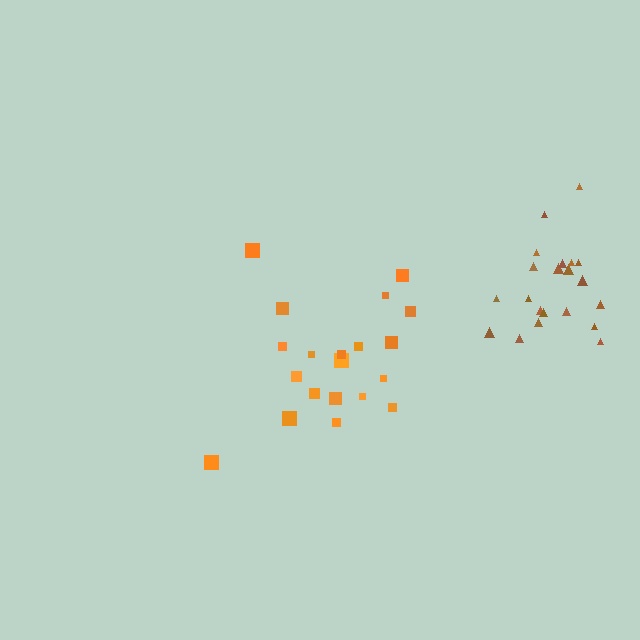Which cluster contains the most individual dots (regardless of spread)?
Brown (21).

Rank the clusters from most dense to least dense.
brown, orange.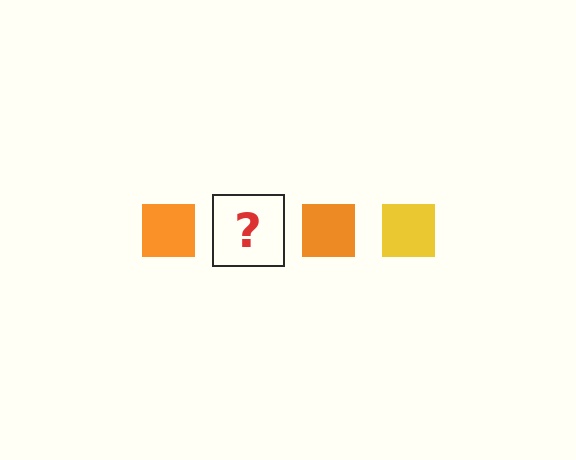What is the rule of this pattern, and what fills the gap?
The rule is that the pattern cycles through orange, yellow squares. The gap should be filled with a yellow square.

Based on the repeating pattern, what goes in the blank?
The blank should be a yellow square.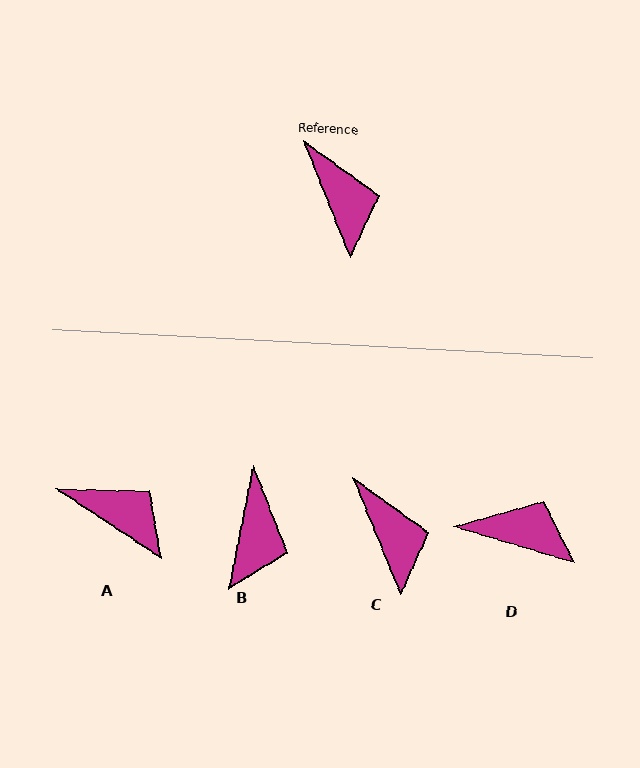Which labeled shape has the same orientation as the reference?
C.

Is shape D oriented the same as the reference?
No, it is off by about 52 degrees.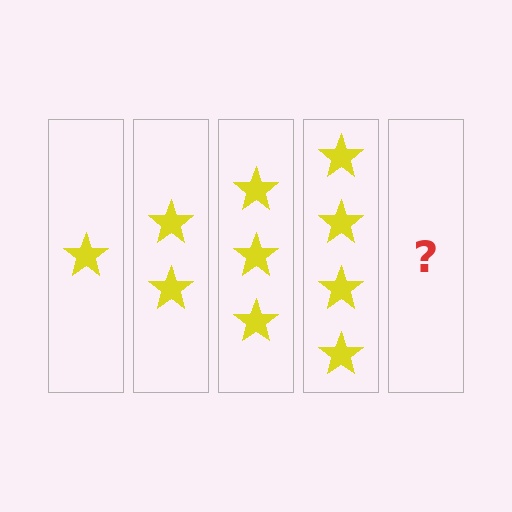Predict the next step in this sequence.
The next step is 5 stars.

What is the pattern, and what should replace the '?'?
The pattern is that each step adds one more star. The '?' should be 5 stars.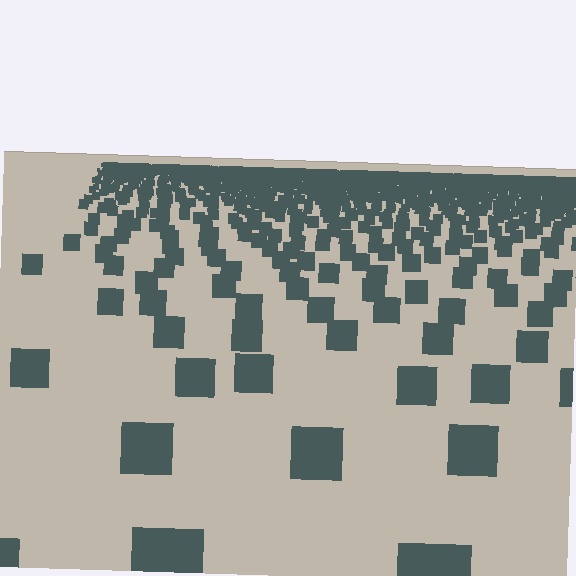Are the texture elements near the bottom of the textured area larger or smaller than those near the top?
Larger. Near the bottom, elements are closer to the viewer and appear at a bigger on-screen size.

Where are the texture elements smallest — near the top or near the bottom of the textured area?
Near the top.